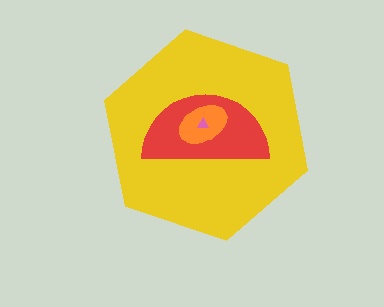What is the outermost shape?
The yellow hexagon.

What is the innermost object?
The pink triangle.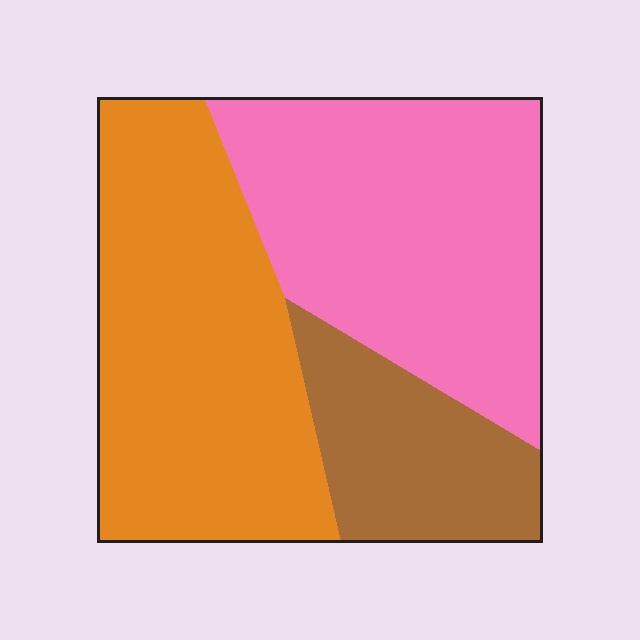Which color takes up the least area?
Brown, at roughly 20%.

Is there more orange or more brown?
Orange.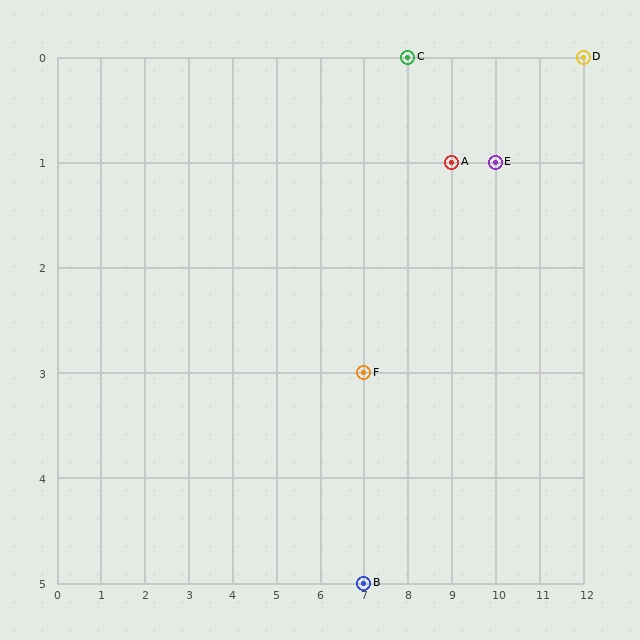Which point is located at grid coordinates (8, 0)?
Point C is at (8, 0).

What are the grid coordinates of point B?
Point B is at grid coordinates (7, 5).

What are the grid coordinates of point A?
Point A is at grid coordinates (9, 1).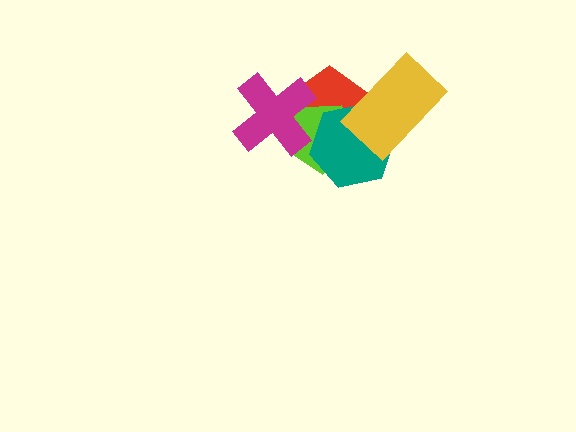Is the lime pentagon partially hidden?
Yes, it is partially covered by another shape.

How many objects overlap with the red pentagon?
4 objects overlap with the red pentagon.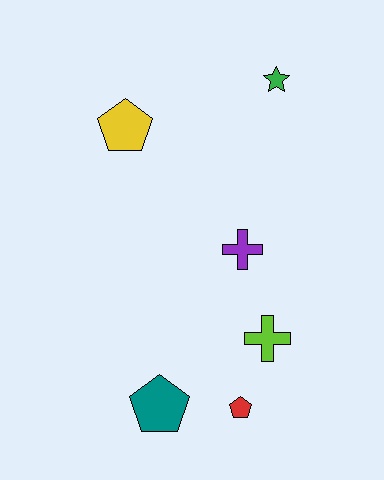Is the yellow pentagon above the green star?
No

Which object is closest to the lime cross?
The red pentagon is closest to the lime cross.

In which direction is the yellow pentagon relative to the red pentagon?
The yellow pentagon is above the red pentagon.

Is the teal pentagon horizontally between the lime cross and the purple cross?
No